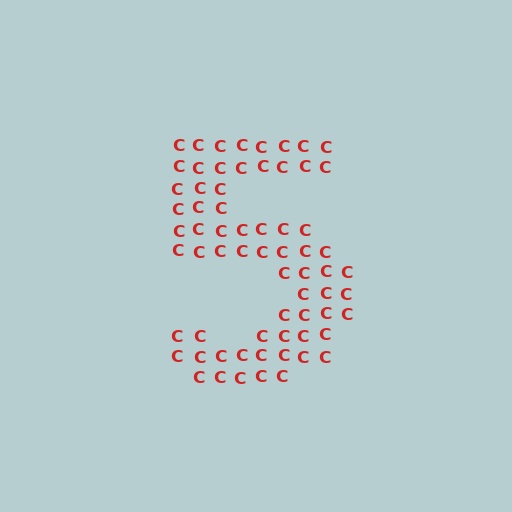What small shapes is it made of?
It is made of small letter C's.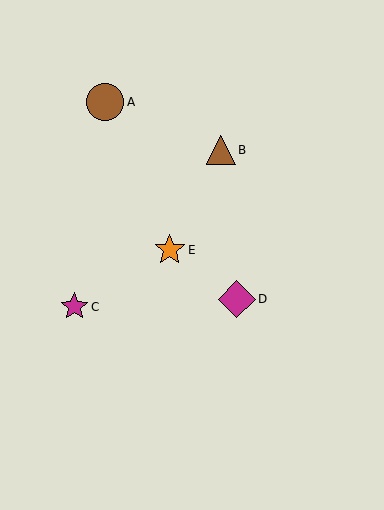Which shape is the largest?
The magenta diamond (labeled D) is the largest.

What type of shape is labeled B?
Shape B is a brown triangle.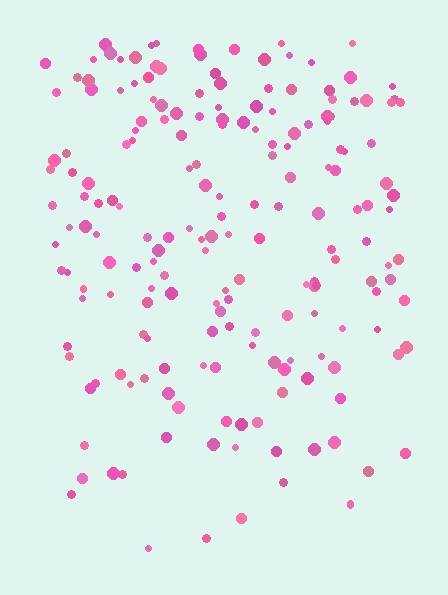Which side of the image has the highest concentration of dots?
The top.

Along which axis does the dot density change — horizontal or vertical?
Vertical.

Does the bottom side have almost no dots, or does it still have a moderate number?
Still a moderate number, just noticeably fewer than the top.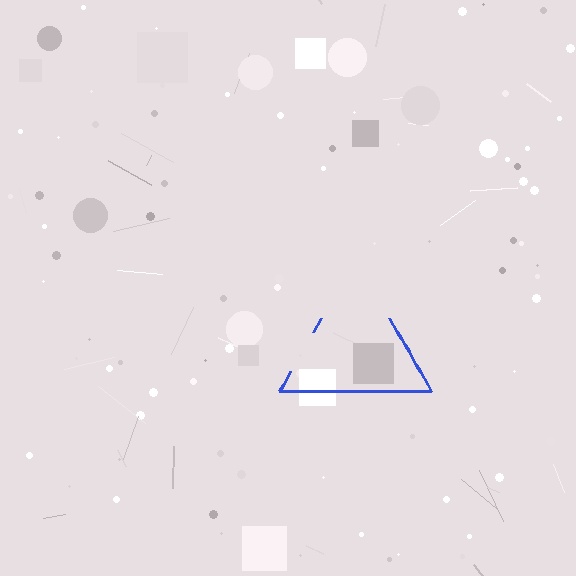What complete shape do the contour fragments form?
The contour fragments form a triangle.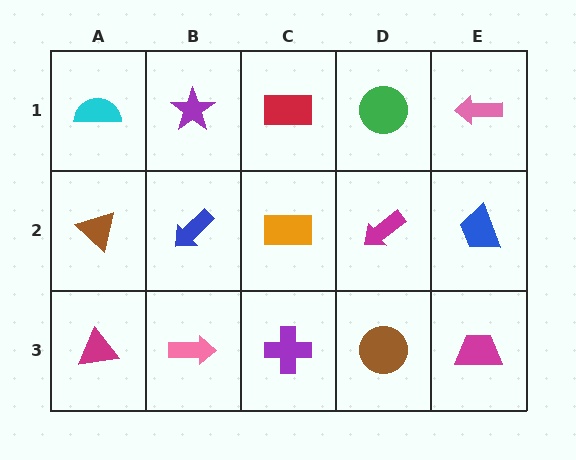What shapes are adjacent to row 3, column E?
A blue trapezoid (row 2, column E), a brown circle (row 3, column D).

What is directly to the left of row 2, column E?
A magenta arrow.